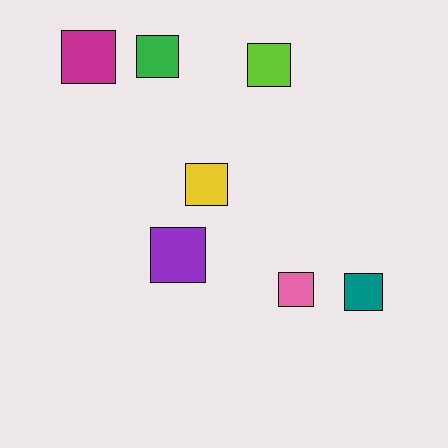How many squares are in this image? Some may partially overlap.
There are 7 squares.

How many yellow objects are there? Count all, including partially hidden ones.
There is 1 yellow object.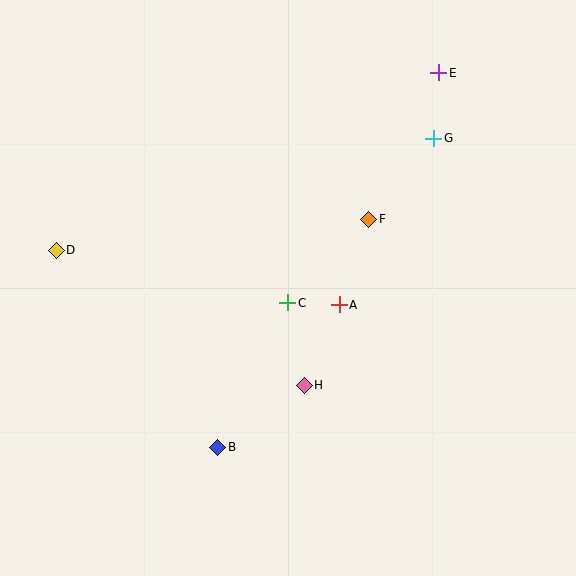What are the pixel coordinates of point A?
Point A is at (339, 305).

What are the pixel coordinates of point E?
Point E is at (439, 73).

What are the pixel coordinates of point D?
Point D is at (56, 251).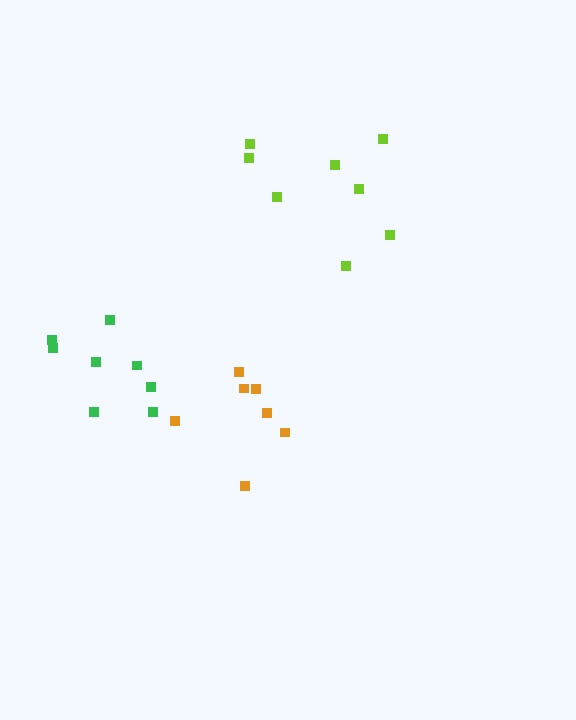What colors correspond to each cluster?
The clusters are colored: green, lime, orange.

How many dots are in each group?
Group 1: 8 dots, Group 2: 8 dots, Group 3: 7 dots (23 total).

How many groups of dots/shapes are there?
There are 3 groups.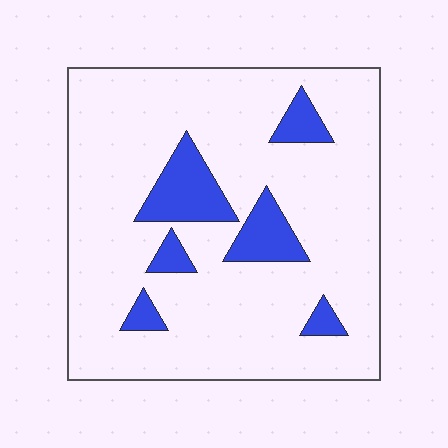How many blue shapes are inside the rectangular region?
6.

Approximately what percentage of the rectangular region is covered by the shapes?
Approximately 15%.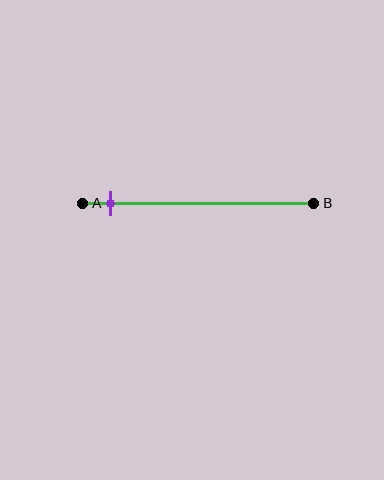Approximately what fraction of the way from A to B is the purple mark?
The purple mark is approximately 10% of the way from A to B.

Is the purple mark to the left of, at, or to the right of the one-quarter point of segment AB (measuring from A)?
The purple mark is to the left of the one-quarter point of segment AB.